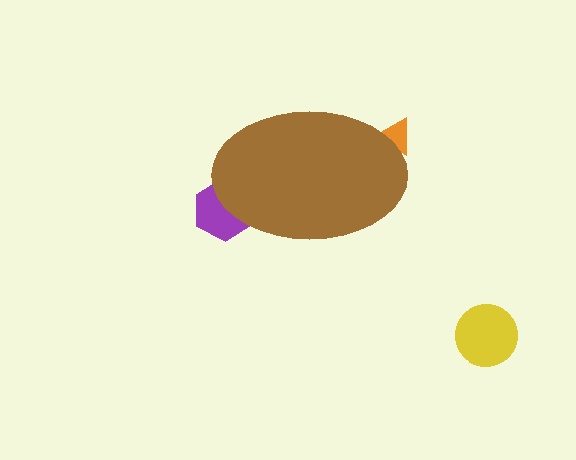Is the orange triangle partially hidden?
Yes, the orange triangle is partially hidden behind the brown ellipse.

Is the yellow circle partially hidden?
No, the yellow circle is fully visible.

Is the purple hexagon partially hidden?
Yes, the purple hexagon is partially hidden behind the brown ellipse.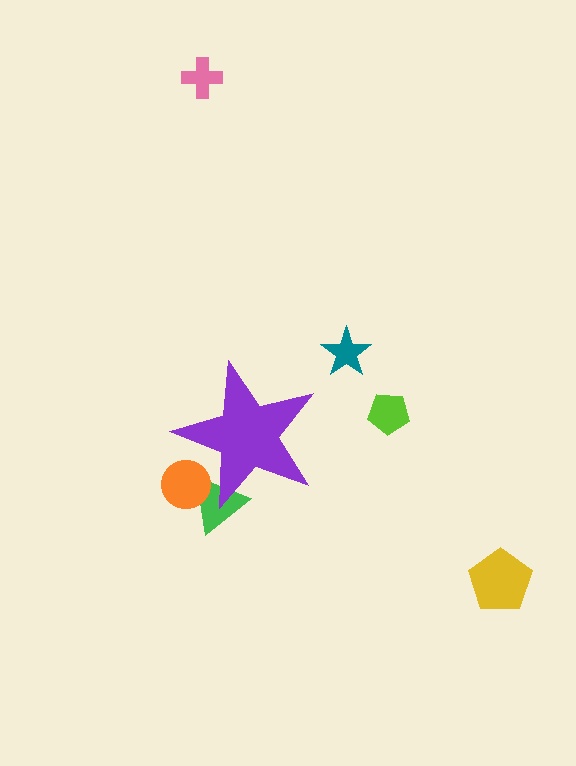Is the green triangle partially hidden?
Yes, the green triangle is partially hidden behind the purple star.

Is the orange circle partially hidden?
Yes, the orange circle is partially hidden behind the purple star.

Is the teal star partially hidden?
No, the teal star is fully visible.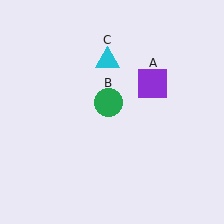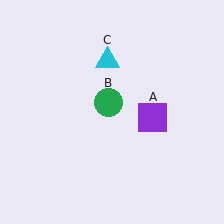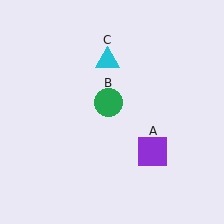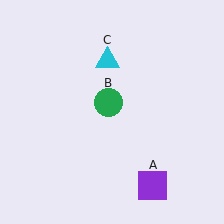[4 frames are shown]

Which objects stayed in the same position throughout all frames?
Green circle (object B) and cyan triangle (object C) remained stationary.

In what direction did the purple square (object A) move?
The purple square (object A) moved down.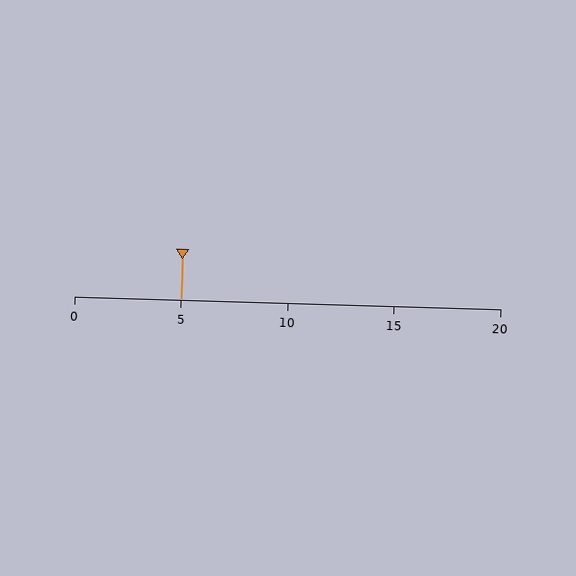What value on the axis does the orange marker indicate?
The marker indicates approximately 5.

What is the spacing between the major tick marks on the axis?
The major ticks are spaced 5 apart.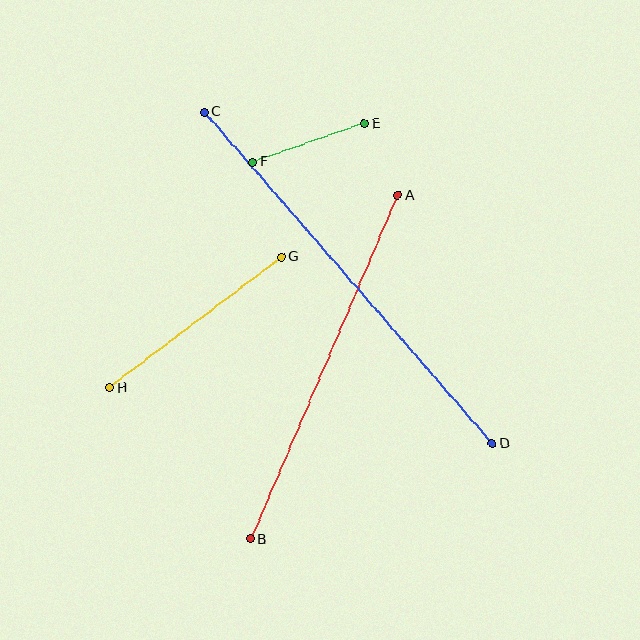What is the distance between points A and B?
The distance is approximately 374 pixels.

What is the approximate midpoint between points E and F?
The midpoint is at approximately (309, 143) pixels.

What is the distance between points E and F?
The distance is approximately 118 pixels.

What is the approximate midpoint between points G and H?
The midpoint is at approximately (195, 322) pixels.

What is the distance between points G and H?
The distance is approximately 216 pixels.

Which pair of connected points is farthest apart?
Points C and D are farthest apart.